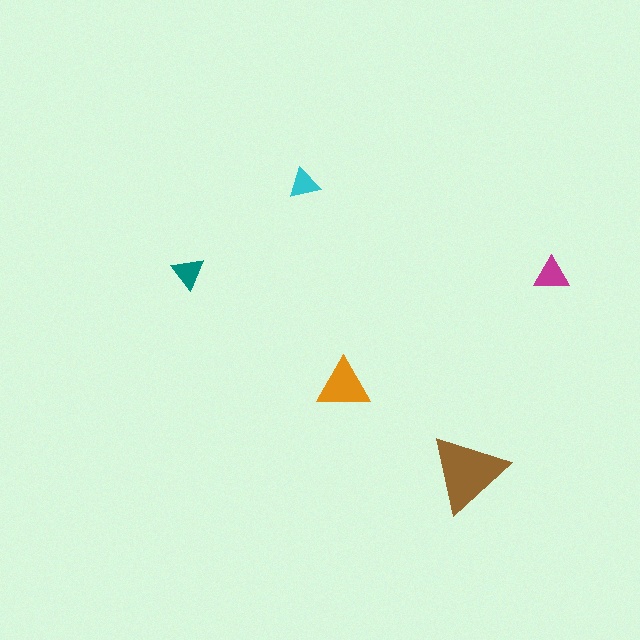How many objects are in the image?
There are 5 objects in the image.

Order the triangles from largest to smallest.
the brown one, the orange one, the magenta one, the teal one, the cyan one.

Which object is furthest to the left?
The teal triangle is leftmost.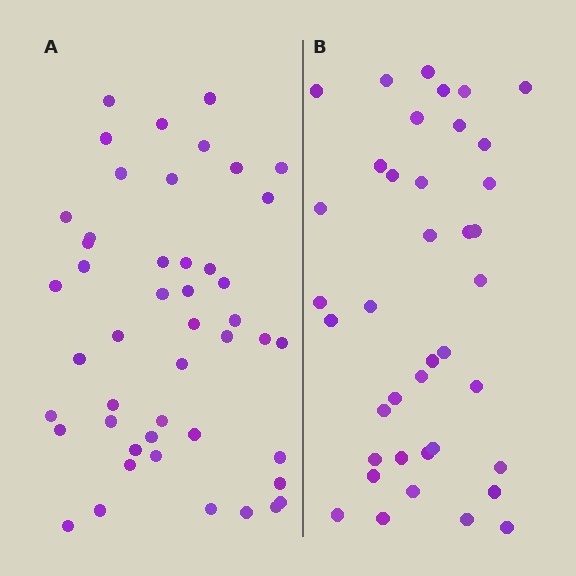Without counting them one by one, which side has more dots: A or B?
Region A (the left region) has more dots.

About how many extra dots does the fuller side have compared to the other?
Region A has roughly 8 or so more dots than region B.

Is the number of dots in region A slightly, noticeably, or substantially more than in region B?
Region A has only slightly more — the two regions are fairly close. The ratio is roughly 1.2 to 1.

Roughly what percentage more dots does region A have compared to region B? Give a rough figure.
About 20% more.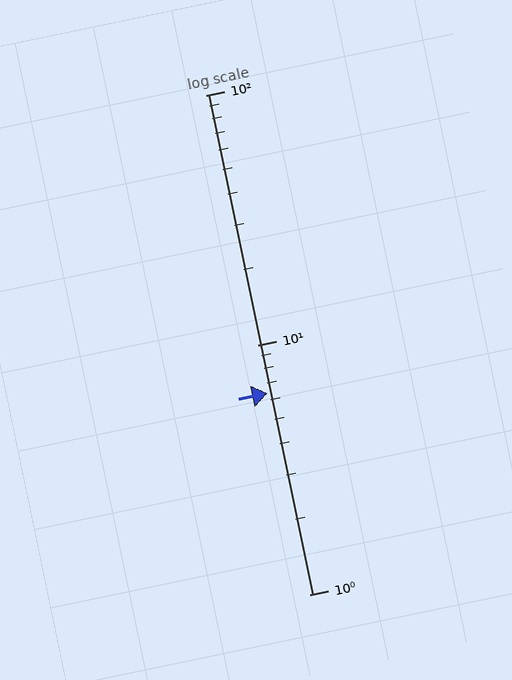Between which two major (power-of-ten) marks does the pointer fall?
The pointer is between 1 and 10.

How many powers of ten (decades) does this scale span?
The scale spans 2 decades, from 1 to 100.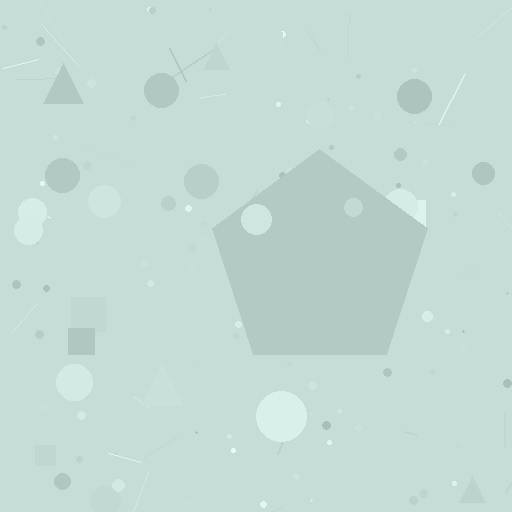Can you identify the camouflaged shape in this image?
The camouflaged shape is a pentagon.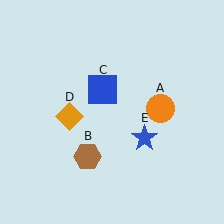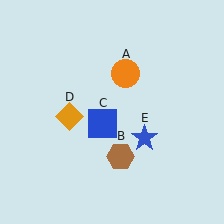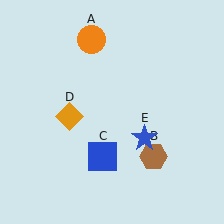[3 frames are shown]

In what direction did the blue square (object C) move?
The blue square (object C) moved down.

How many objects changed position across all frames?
3 objects changed position: orange circle (object A), brown hexagon (object B), blue square (object C).